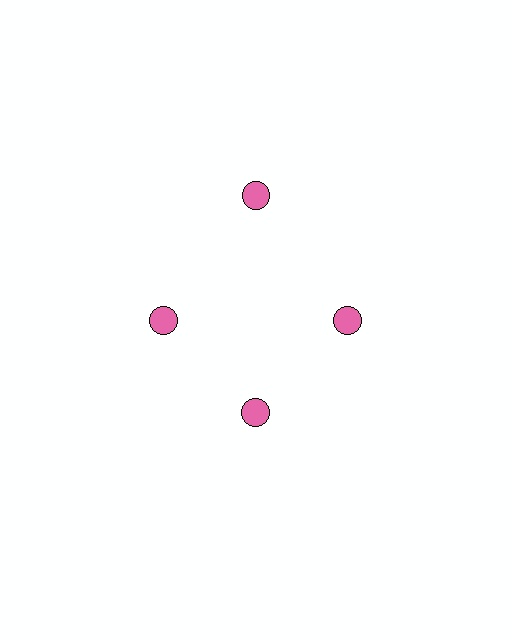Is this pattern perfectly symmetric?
No. The 4 pink circles are arranged in a ring, but one element near the 12 o'clock position is pushed outward from the center, breaking the 4-fold rotational symmetry.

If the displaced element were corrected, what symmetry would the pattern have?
It would have 4-fold rotational symmetry — the pattern would map onto itself every 90 degrees.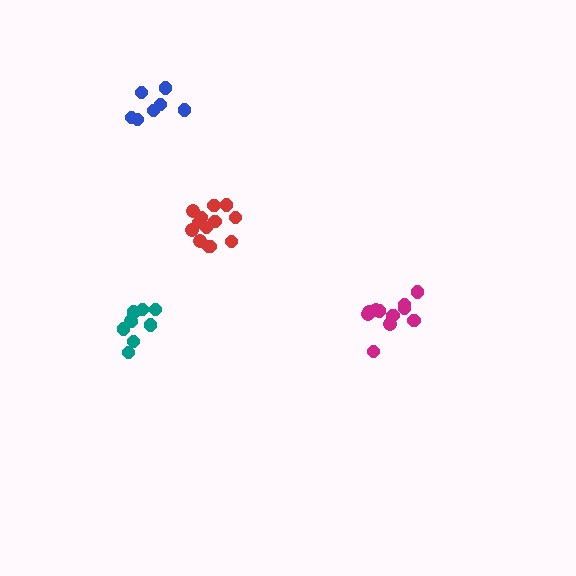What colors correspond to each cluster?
The clusters are colored: magenta, red, teal, blue.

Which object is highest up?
The blue cluster is topmost.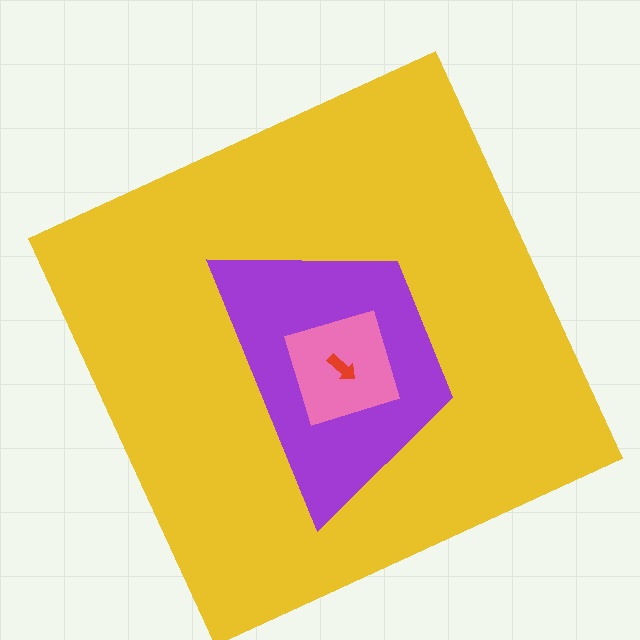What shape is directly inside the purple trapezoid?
The pink diamond.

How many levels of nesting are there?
4.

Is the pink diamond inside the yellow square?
Yes.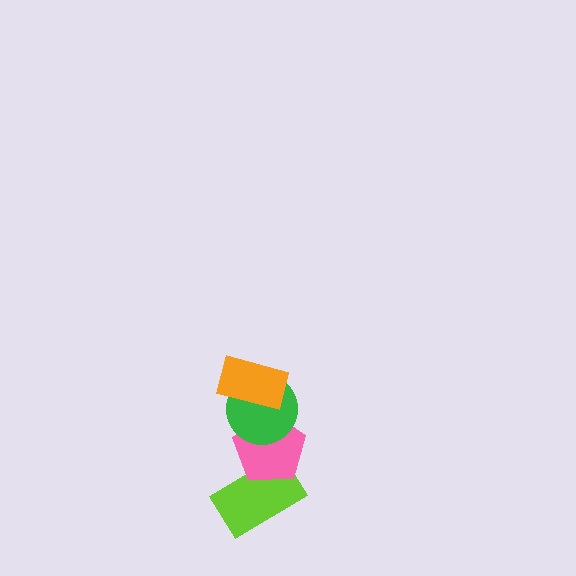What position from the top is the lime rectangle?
The lime rectangle is 4th from the top.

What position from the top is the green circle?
The green circle is 2nd from the top.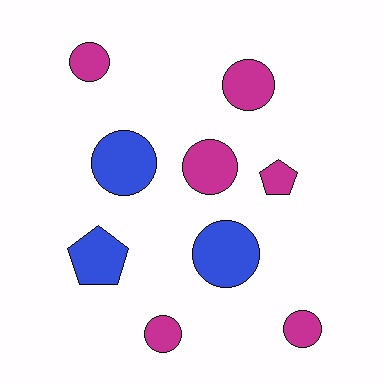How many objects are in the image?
There are 9 objects.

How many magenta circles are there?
There are 5 magenta circles.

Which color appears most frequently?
Magenta, with 6 objects.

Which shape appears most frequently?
Circle, with 7 objects.